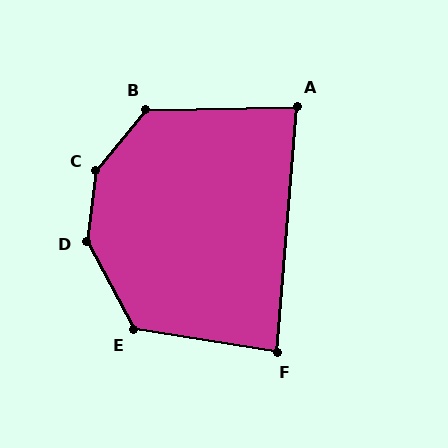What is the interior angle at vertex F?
Approximately 86 degrees (approximately right).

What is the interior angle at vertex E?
Approximately 127 degrees (obtuse).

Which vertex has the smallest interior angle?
A, at approximately 84 degrees.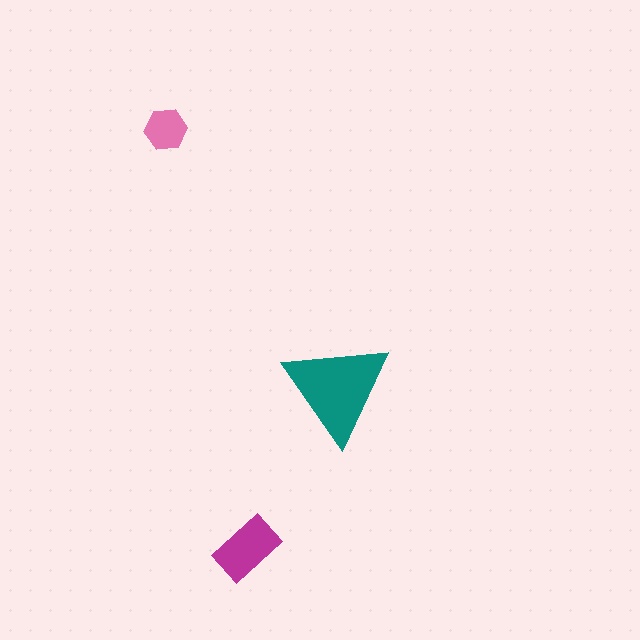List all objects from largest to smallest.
The teal triangle, the magenta rectangle, the pink hexagon.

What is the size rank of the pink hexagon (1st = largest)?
3rd.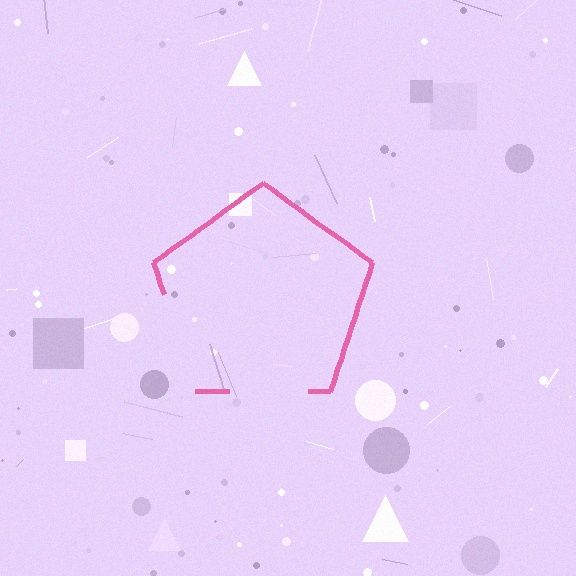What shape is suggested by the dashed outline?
The dashed outline suggests a pentagon.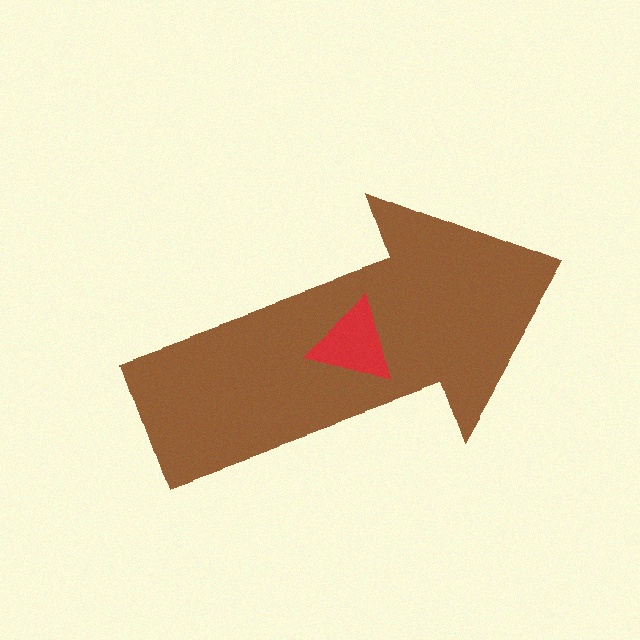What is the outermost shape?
The brown arrow.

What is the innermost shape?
The red triangle.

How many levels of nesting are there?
2.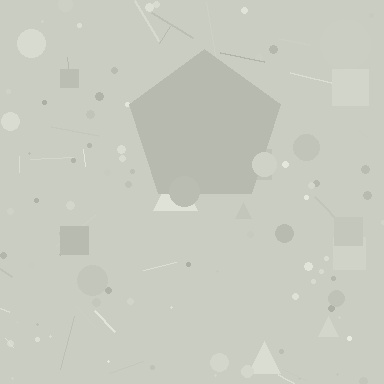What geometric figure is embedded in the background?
A pentagon is embedded in the background.